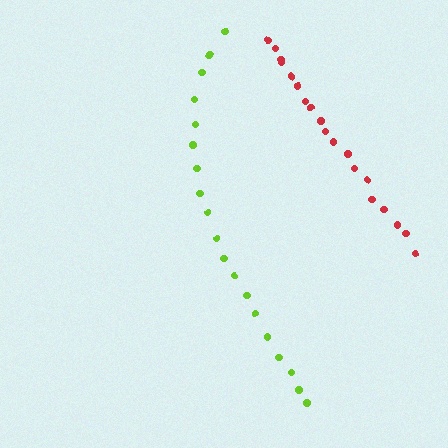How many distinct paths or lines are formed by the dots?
There are 2 distinct paths.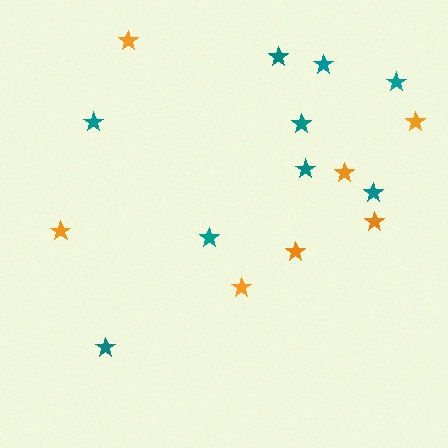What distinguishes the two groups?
There are 2 groups: one group of orange stars (7) and one group of teal stars (9).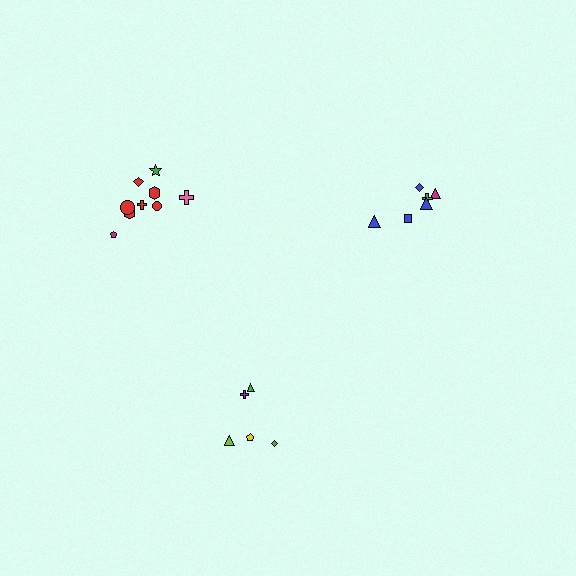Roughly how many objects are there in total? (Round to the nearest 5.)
Roughly 20 objects in total.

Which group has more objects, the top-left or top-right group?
The top-left group.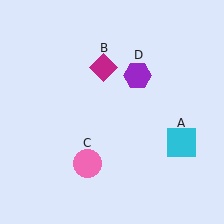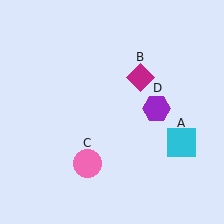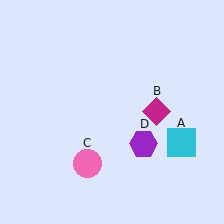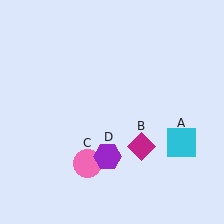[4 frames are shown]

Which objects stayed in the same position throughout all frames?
Cyan square (object A) and pink circle (object C) remained stationary.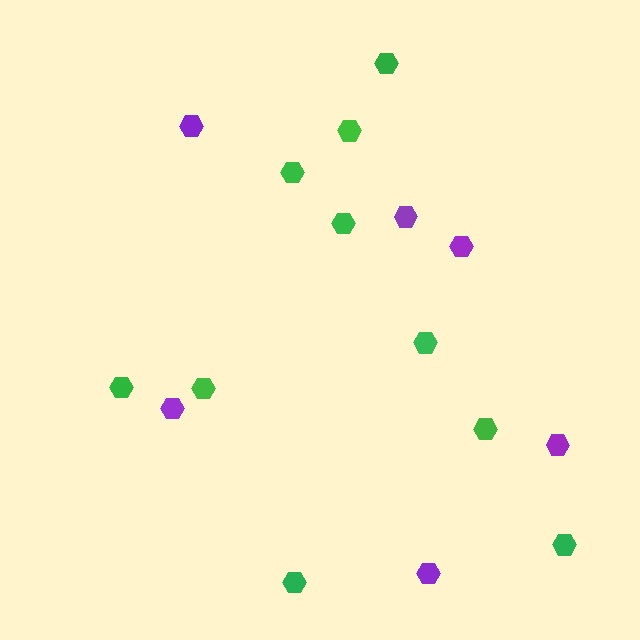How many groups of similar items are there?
There are 2 groups: one group of green hexagons (10) and one group of purple hexagons (6).